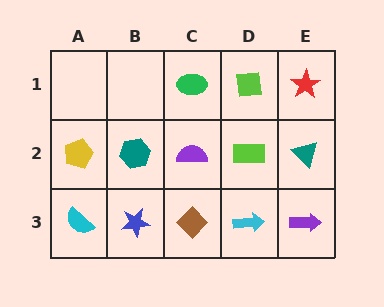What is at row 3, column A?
A cyan semicircle.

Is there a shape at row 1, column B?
No, that cell is empty.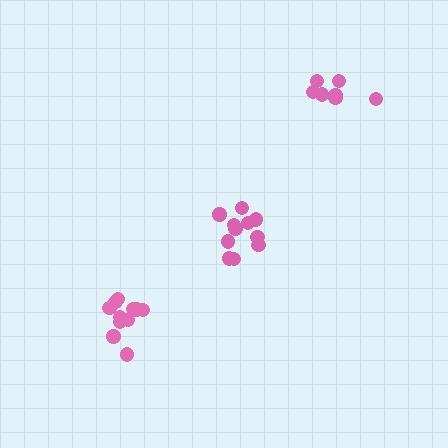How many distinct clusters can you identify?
There are 3 distinct clusters.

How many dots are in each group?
Group 1: 11 dots, Group 2: 7 dots, Group 3: 11 dots (29 total).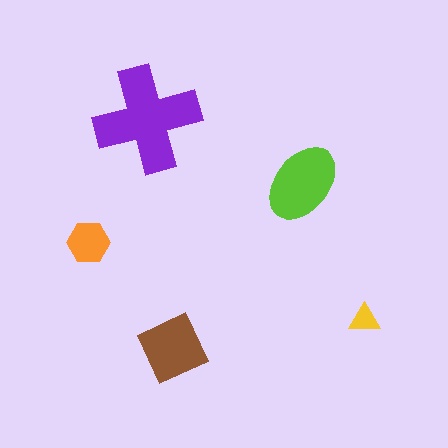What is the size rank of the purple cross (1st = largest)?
1st.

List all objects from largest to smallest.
The purple cross, the lime ellipse, the brown diamond, the orange hexagon, the yellow triangle.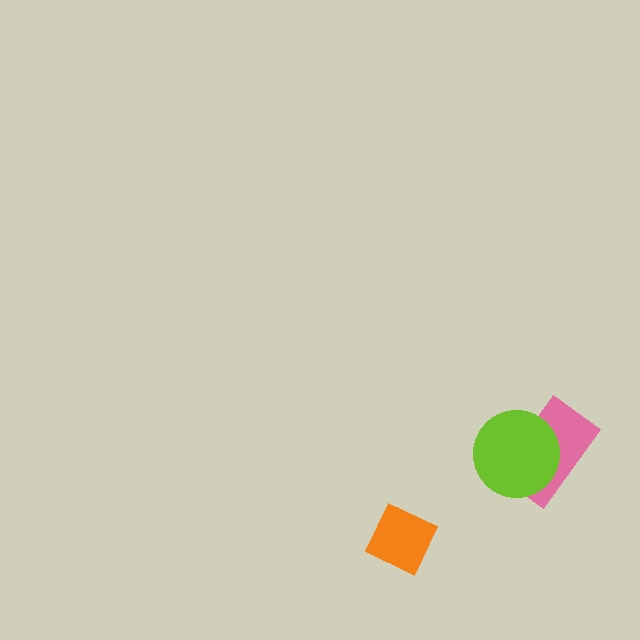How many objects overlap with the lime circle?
1 object overlaps with the lime circle.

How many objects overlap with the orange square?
0 objects overlap with the orange square.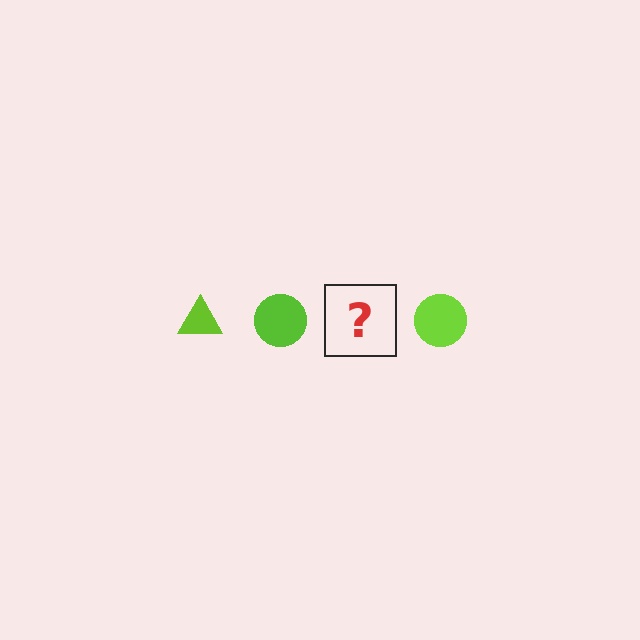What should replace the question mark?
The question mark should be replaced with a lime triangle.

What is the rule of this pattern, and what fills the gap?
The rule is that the pattern cycles through triangle, circle shapes in lime. The gap should be filled with a lime triangle.